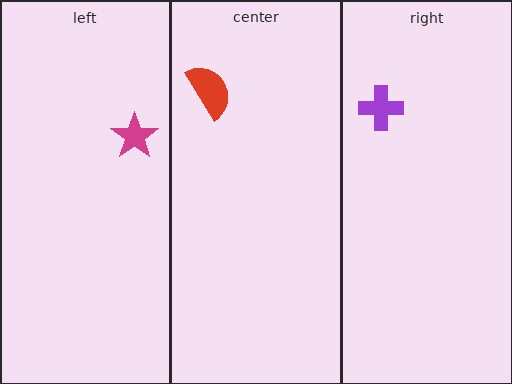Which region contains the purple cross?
The right region.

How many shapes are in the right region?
1.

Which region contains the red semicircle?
The center region.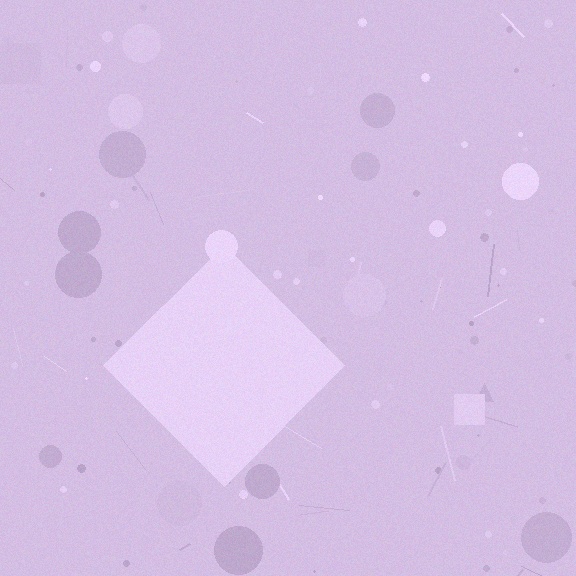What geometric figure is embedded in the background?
A diamond is embedded in the background.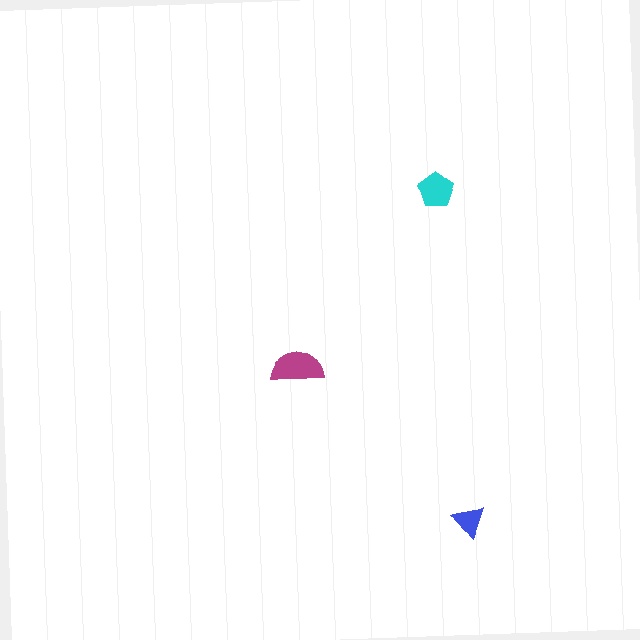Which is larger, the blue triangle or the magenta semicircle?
The magenta semicircle.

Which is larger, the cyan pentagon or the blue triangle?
The cyan pentagon.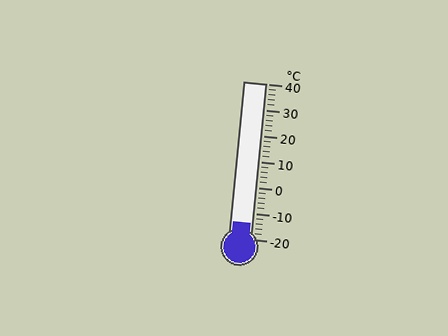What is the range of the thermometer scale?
The thermometer scale ranges from -20°C to 40°C.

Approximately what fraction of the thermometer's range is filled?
The thermometer is filled to approximately 10% of its range.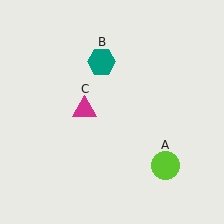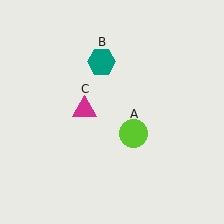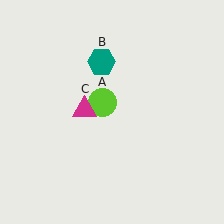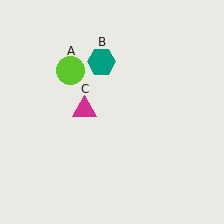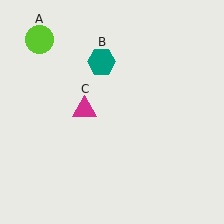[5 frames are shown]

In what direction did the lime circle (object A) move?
The lime circle (object A) moved up and to the left.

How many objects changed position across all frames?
1 object changed position: lime circle (object A).